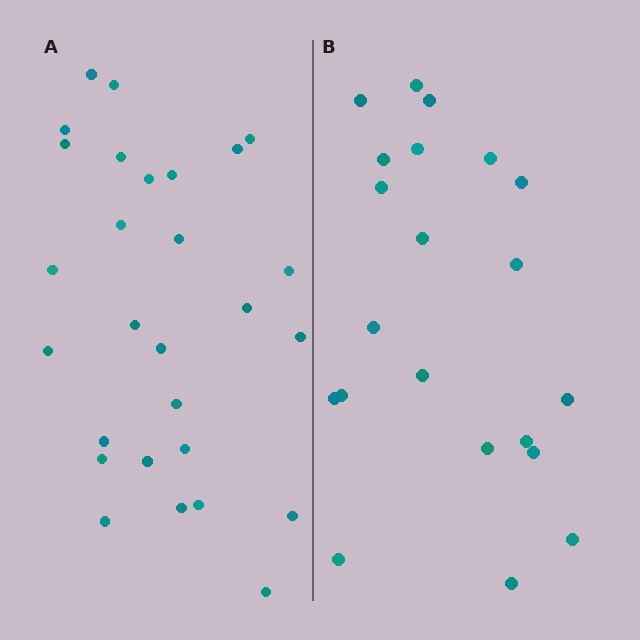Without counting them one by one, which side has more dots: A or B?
Region A (the left region) has more dots.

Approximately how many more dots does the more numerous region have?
Region A has roughly 8 or so more dots than region B.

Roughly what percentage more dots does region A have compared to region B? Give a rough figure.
About 35% more.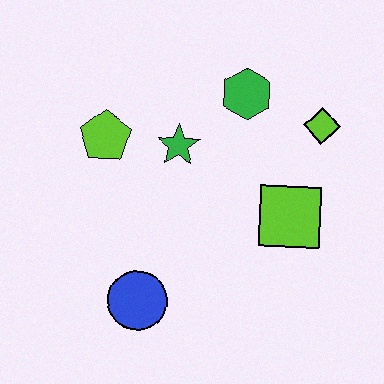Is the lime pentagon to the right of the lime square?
No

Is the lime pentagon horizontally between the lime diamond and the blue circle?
No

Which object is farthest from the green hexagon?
The blue circle is farthest from the green hexagon.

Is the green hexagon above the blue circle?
Yes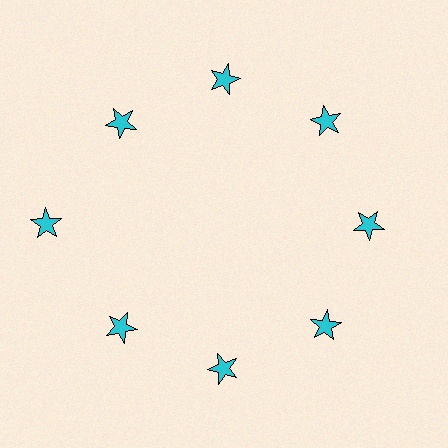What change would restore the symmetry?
The symmetry would be restored by moving it inward, back onto the ring so that all 8 stars sit at equal angles and equal distance from the center.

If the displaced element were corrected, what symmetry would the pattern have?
It would have 8-fold rotational symmetry — the pattern would map onto itself every 45 degrees.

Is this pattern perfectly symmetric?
No. The 8 cyan stars are arranged in a ring, but one element near the 9 o'clock position is pushed outward from the center, breaking the 8-fold rotational symmetry.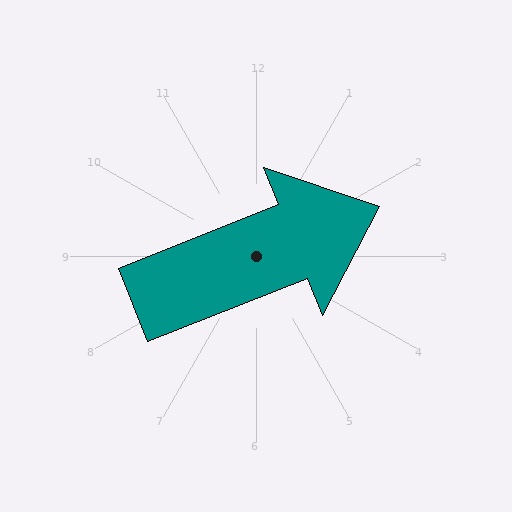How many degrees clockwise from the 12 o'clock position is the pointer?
Approximately 68 degrees.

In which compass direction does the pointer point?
East.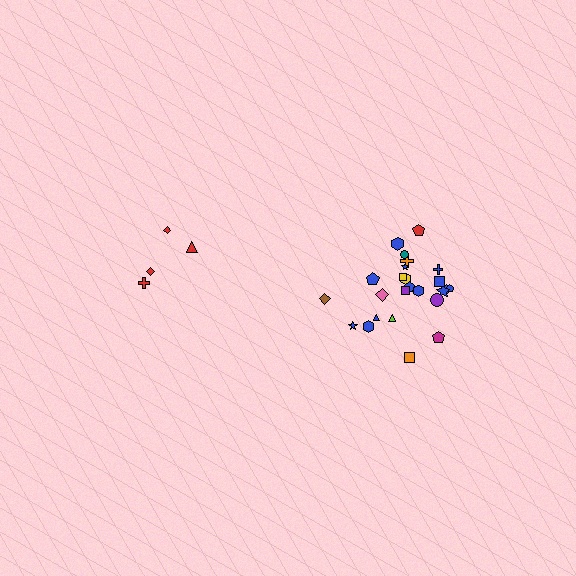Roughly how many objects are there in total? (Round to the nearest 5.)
Roughly 30 objects in total.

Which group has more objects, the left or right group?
The right group.